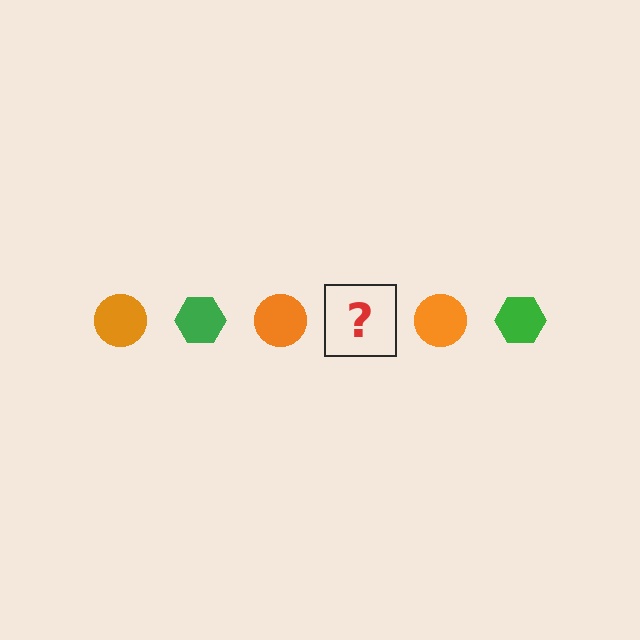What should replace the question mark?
The question mark should be replaced with a green hexagon.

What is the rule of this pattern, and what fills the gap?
The rule is that the pattern alternates between orange circle and green hexagon. The gap should be filled with a green hexagon.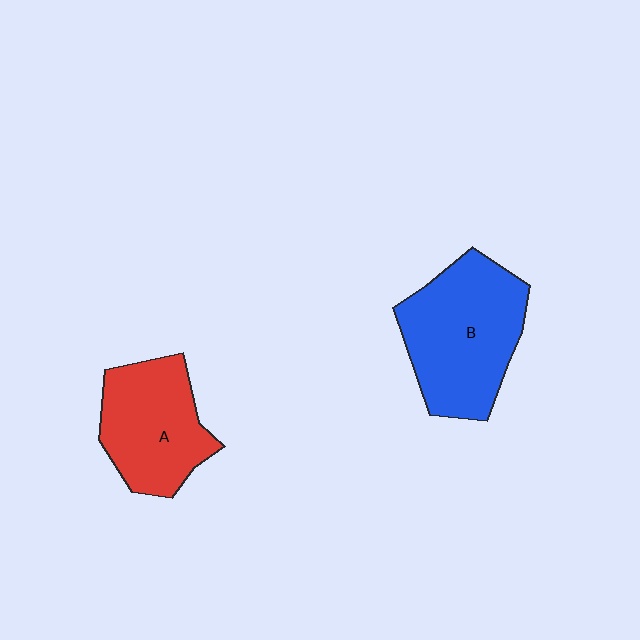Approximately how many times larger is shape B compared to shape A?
Approximately 1.3 times.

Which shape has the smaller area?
Shape A (red).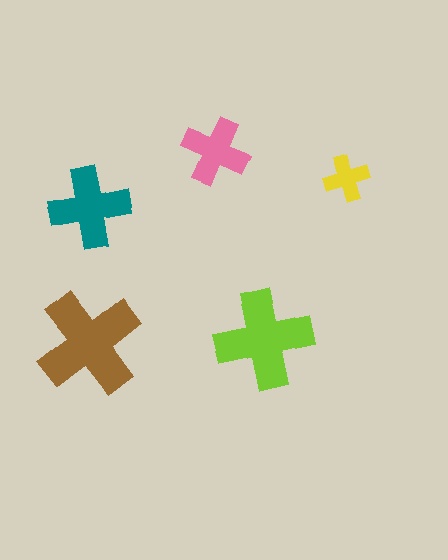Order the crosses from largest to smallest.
the brown one, the lime one, the teal one, the pink one, the yellow one.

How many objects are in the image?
There are 5 objects in the image.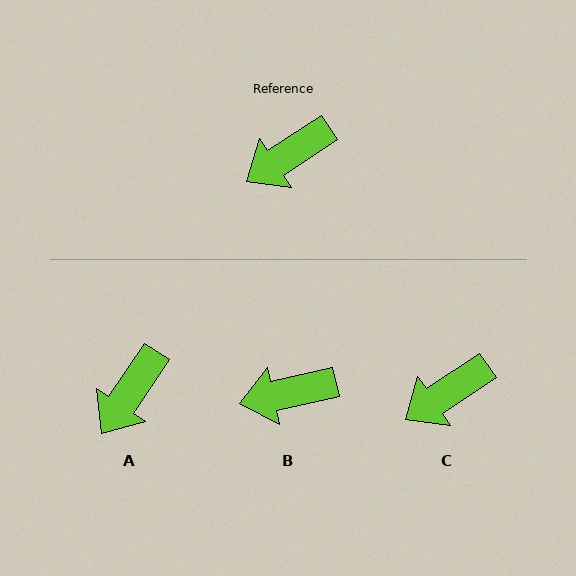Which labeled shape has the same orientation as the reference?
C.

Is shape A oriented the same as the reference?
No, it is off by about 23 degrees.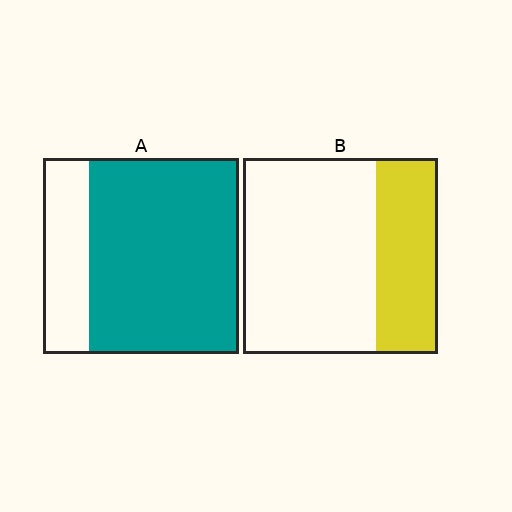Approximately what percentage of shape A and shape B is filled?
A is approximately 75% and B is approximately 30%.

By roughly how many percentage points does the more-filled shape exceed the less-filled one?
By roughly 45 percentage points (A over B).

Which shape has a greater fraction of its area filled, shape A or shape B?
Shape A.